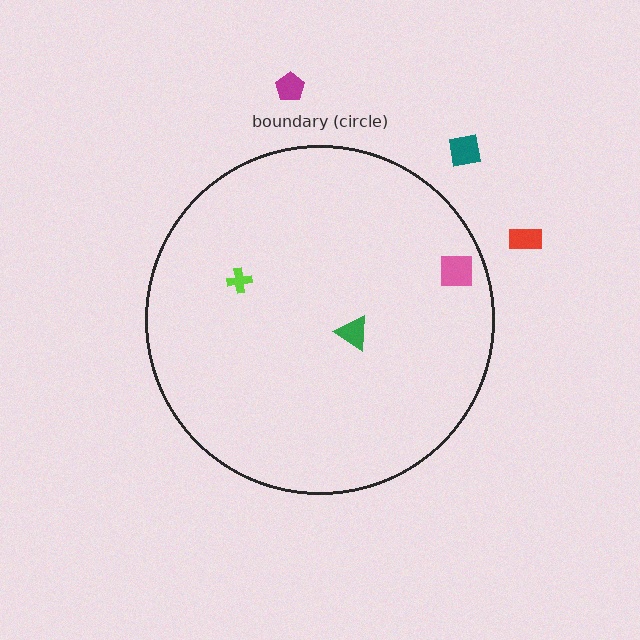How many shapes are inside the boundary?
3 inside, 3 outside.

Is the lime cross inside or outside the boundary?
Inside.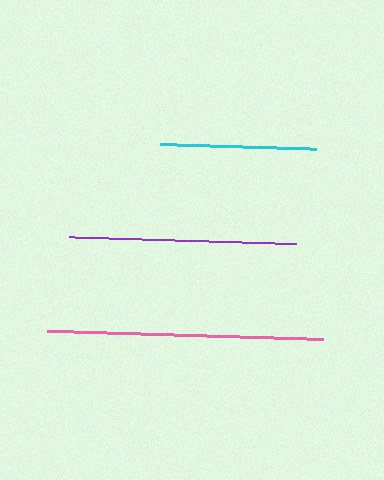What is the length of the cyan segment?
The cyan segment is approximately 157 pixels long.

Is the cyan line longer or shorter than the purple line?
The purple line is longer than the cyan line.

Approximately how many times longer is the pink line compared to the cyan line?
The pink line is approximately 1.8 times the length of the cyan line.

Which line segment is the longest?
The pink line is the longest at approximately 276 pixels.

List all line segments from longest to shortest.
From longest to shortest: pink, purple, cyan.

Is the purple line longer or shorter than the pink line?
The pink line is longer than the purple line.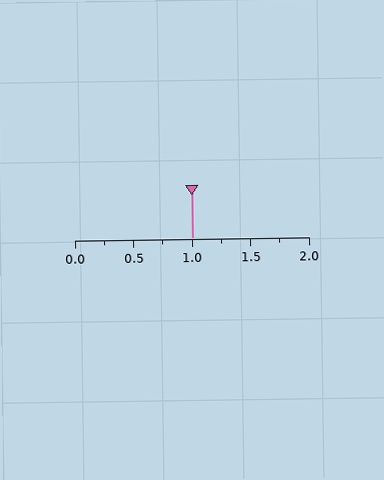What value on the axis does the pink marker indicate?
The marker indicates approximately 1.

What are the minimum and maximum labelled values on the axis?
The axis runs from 0.0 to 2.0.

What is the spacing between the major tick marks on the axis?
The major ticks are spaced 0.5 apart.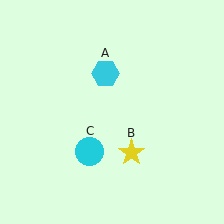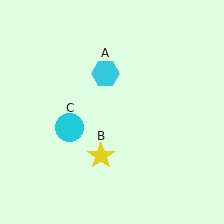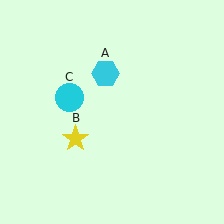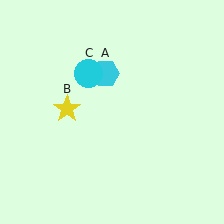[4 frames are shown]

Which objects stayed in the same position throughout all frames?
Cyan hexagon (object A) remained stationary.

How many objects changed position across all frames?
2 objects changed position: yellow star (object B), cyan circle (object C).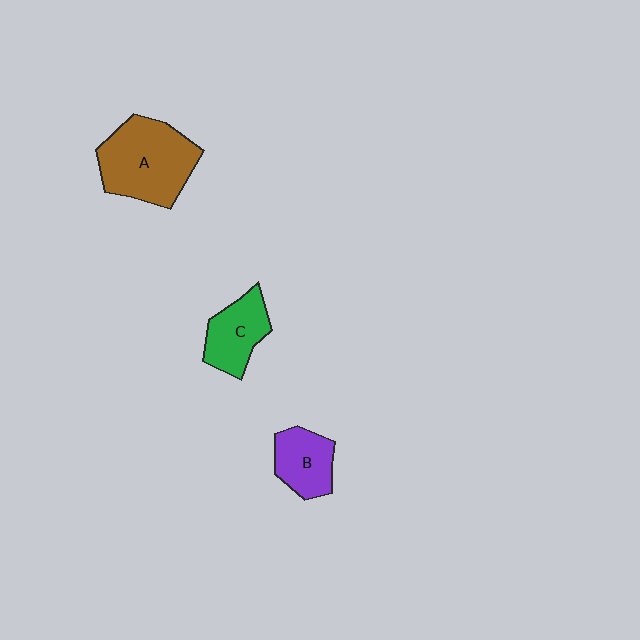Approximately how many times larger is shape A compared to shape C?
Approximately 1.7 times.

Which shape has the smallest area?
Shape B (purple).